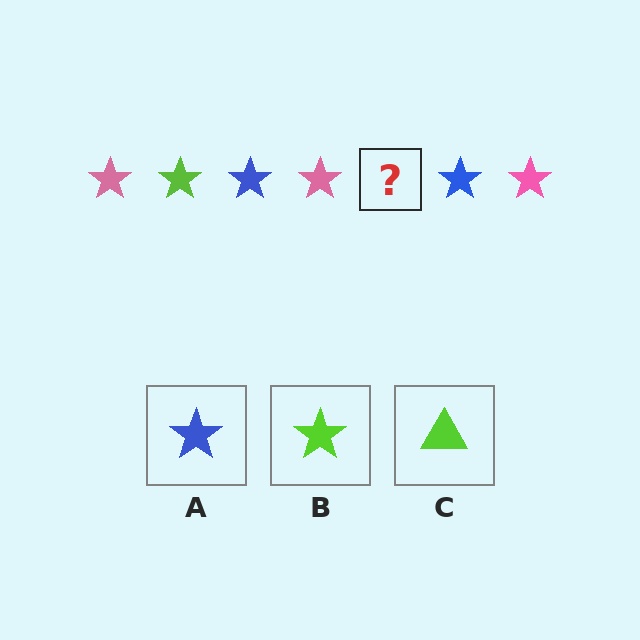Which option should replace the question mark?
Option B.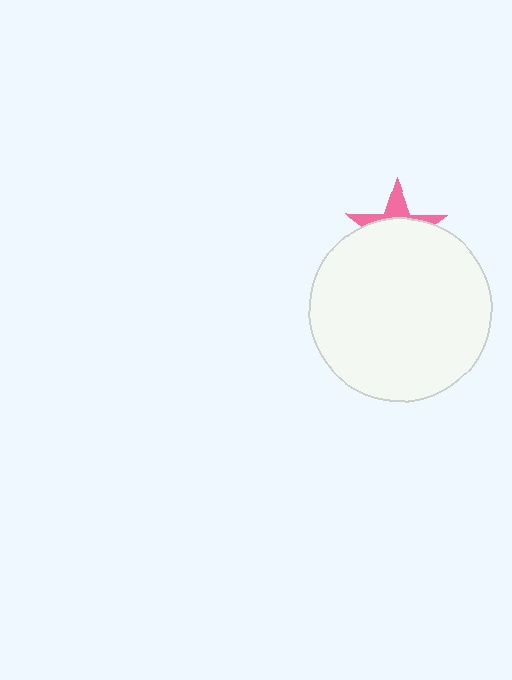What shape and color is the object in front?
The object in front is a white circle.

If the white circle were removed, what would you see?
You would see the complete pink star.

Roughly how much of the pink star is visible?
A small part of it is visible (roughly 32%).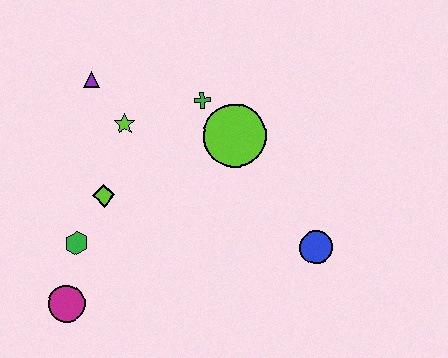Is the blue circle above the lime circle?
No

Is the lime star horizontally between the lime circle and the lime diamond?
Yes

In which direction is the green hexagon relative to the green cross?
The green hexagon is below the green cross.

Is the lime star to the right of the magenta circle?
Yes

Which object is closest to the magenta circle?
The green hexagon is closest to the magenta circle.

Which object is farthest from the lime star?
The blue circle is farthest from the lime star.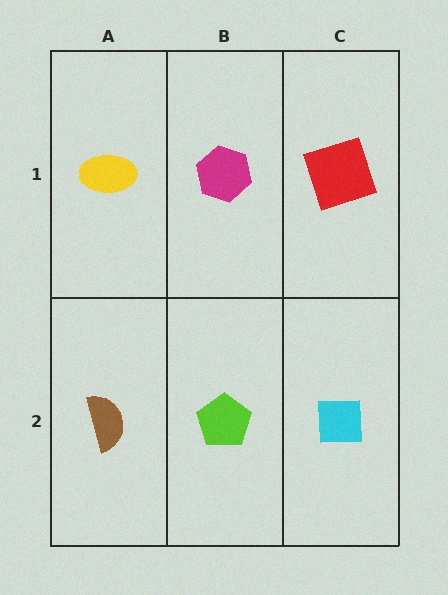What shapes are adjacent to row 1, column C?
A cyan square (row 2, column C), a magenta hexagon (row 1, column B).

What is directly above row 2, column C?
A red square.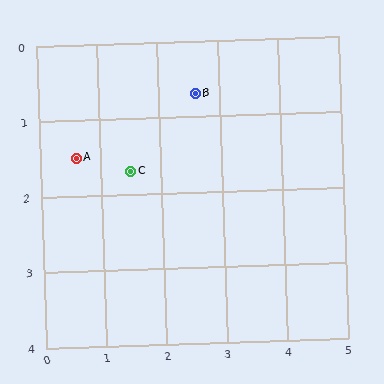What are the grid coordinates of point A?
Point A is at approximately (0.6, 1.5).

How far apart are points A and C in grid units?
Points A and C are about 0.9 grid units apart.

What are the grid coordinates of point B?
Point B is at approximately (2.6, 0.7).